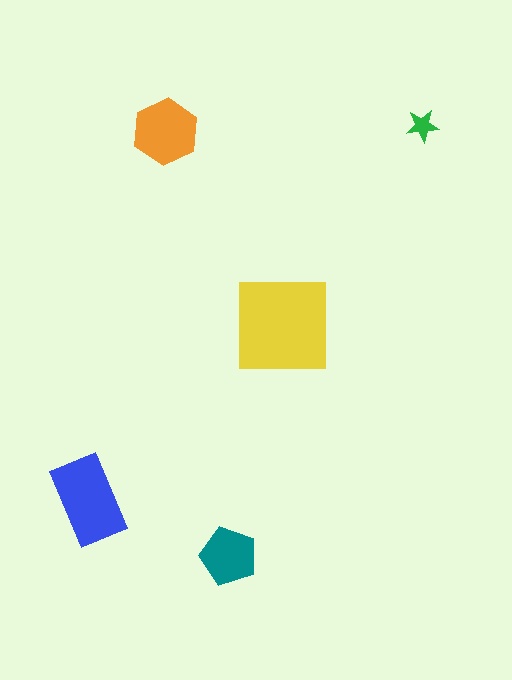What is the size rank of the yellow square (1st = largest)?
1st.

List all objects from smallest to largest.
The green star, the teal pentagon, the orange hexagon, the blue rectangle, the yellow square.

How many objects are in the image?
There are 5 objects in the image.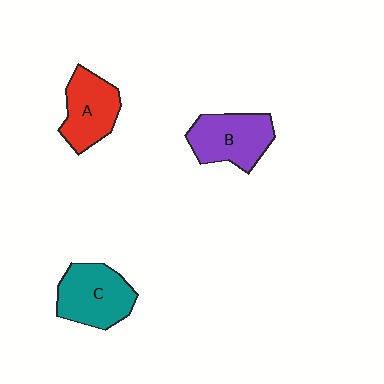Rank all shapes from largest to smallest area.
From largest to smallest: C (teal), B (purple), A (red).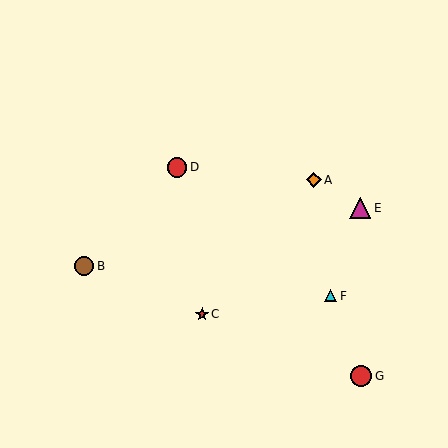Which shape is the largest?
The red circle (labeled G) is the largest.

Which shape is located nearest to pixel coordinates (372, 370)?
The red circle (labeled G) at (361, 376) is nearest to that location.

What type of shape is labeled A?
Shape A is an orange diamond.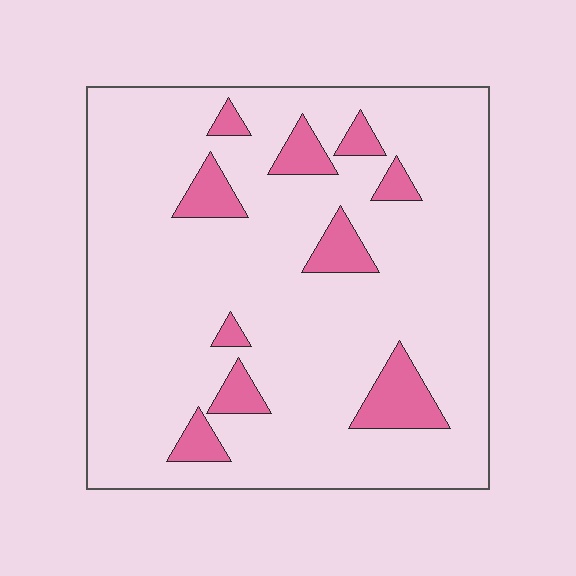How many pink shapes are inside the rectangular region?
10.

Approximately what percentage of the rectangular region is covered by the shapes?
Approximately 10%.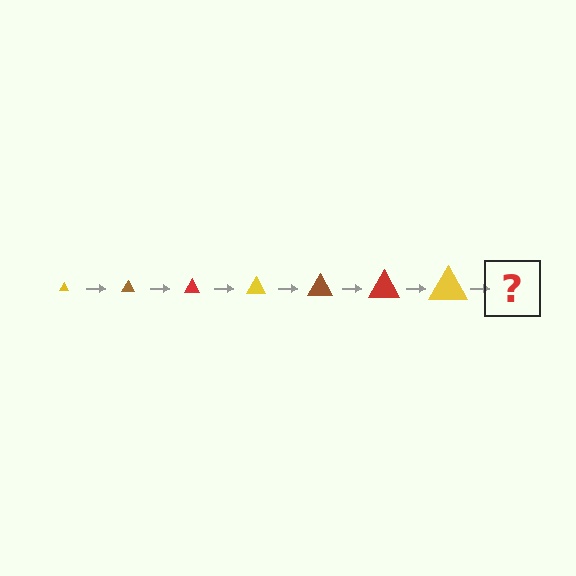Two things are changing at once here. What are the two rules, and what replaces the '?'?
The two rules are that the triangle grows larger each step and the color cycles through yellow, brown, and red. The '?' should be a brown triangle, larger than the previous one.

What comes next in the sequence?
The next element should be a brown triangle, larger than the previous one.